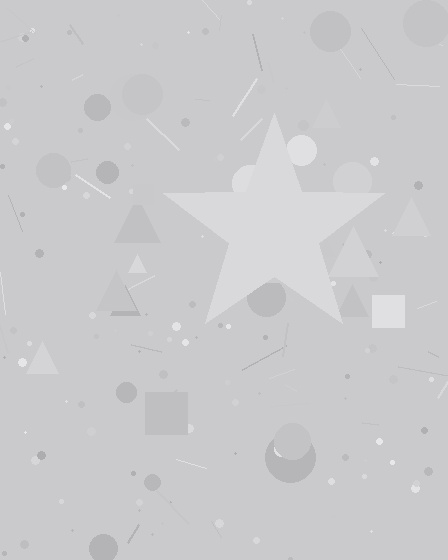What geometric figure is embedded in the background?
A star is embedded in the background.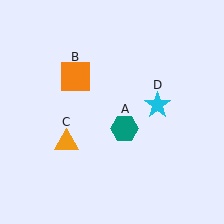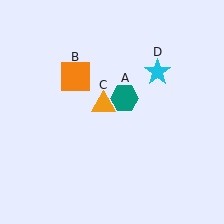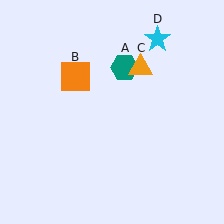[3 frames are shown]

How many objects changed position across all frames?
3 objects changed position: teal hexagon (object A), orange triangle (object C), cyan star (object D).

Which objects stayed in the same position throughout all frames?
Orange square (object B) remained stationary.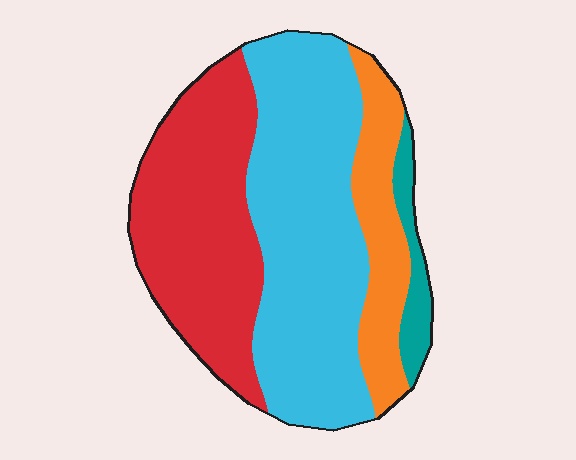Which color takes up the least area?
Teal, at roughly 5%.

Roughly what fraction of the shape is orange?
Orange covers about 15% of the shape.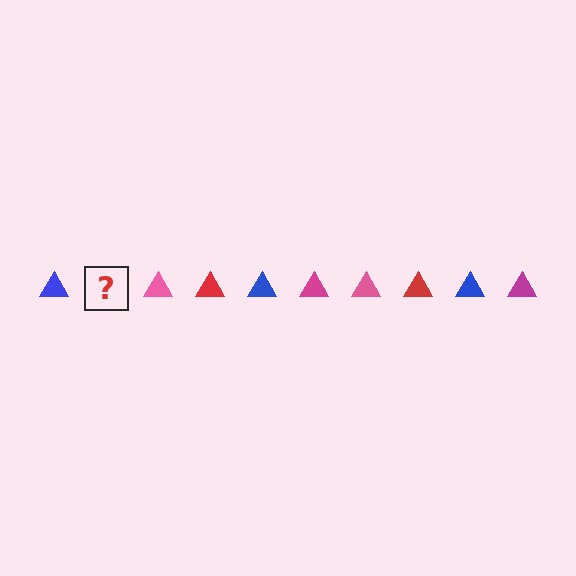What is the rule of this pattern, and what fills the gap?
The rule is that the pattern cycles through blue, magenta, pink, red triangles. The gap should be filled with a magenta triangle.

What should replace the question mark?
The question mark should be replaced with a magenta triangle.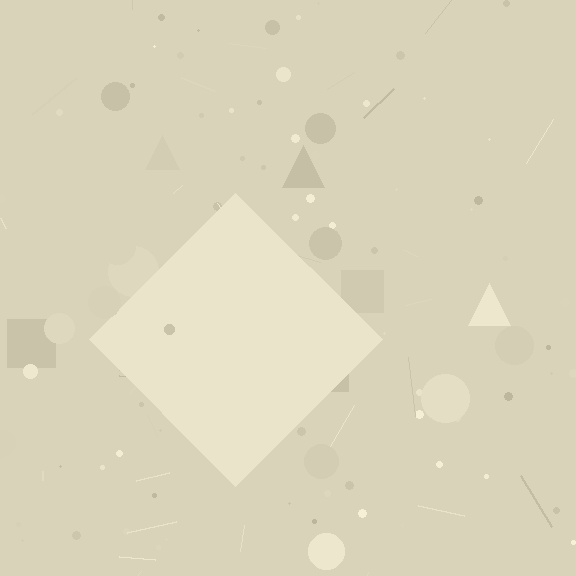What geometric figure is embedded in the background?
A diamond is embedded in the background.